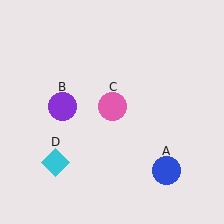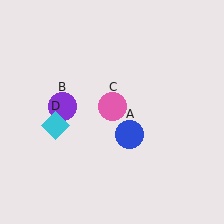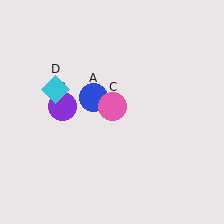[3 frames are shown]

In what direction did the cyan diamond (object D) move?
The cyan diamond (object D) moved up.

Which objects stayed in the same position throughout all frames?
Purple circle (object B) and pink circle (object C) remained stationary.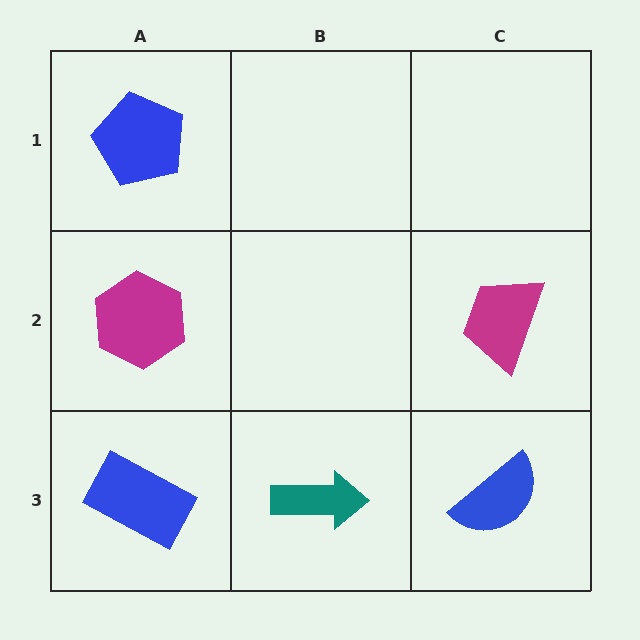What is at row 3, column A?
A blue rectangle.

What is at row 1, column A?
A blue pentagon.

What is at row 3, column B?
A teal arrow.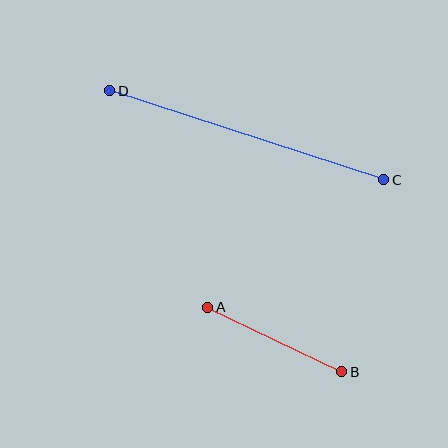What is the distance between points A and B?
The distance is approximately 148 pixels.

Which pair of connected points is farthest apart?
Points C and D are farthest apart.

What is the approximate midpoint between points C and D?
The midpoint is at approximately (247, 135) pixels.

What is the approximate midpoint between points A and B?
The midpoint is at approximately (275, 339) pixels.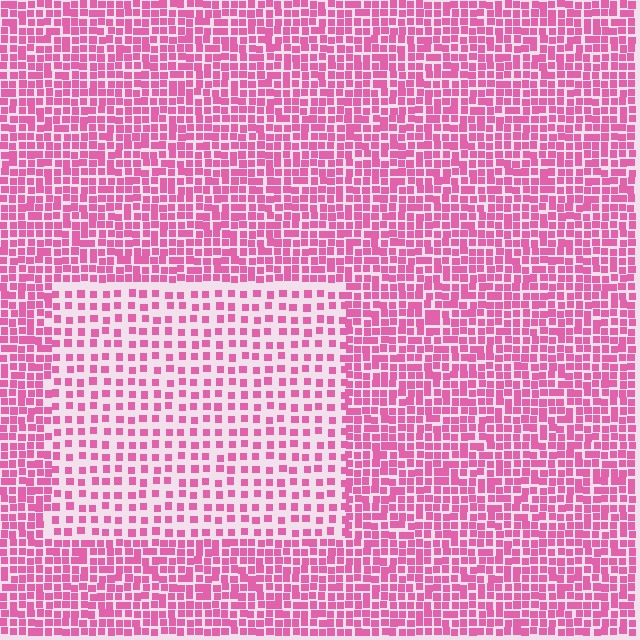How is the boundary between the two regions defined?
The boundary is defined by a change in element density (approximately 2.0x ratio). All elements are the same color, size, and shape.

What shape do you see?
I see a rectangle.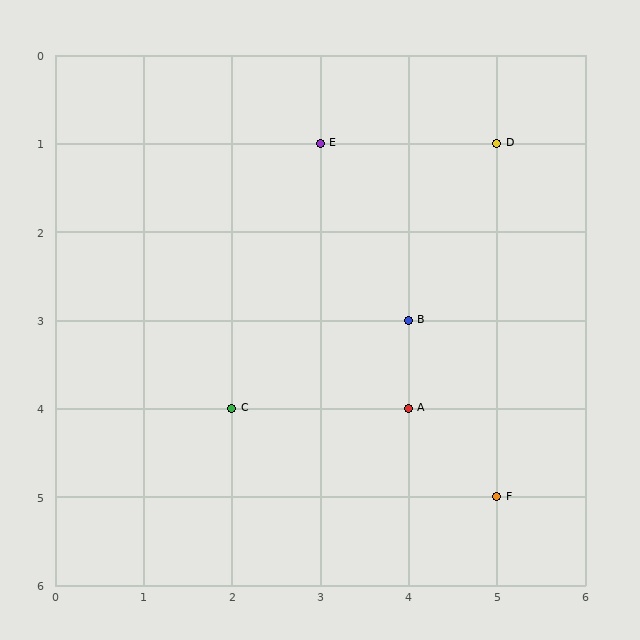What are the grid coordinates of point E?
Point E is at grid coordinates (3, 1).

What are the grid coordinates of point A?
Point A is at grid coordinates (4, 4).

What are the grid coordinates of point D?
Point D is at grid coordinates (5, 1).